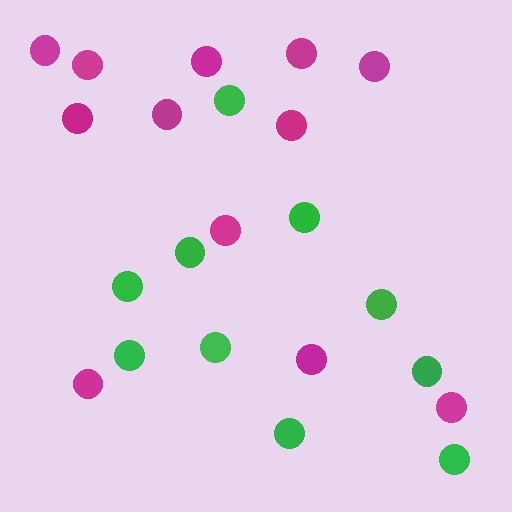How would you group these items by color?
There are 2 groups: one group of green circles (10) and one group of magenta circles (12).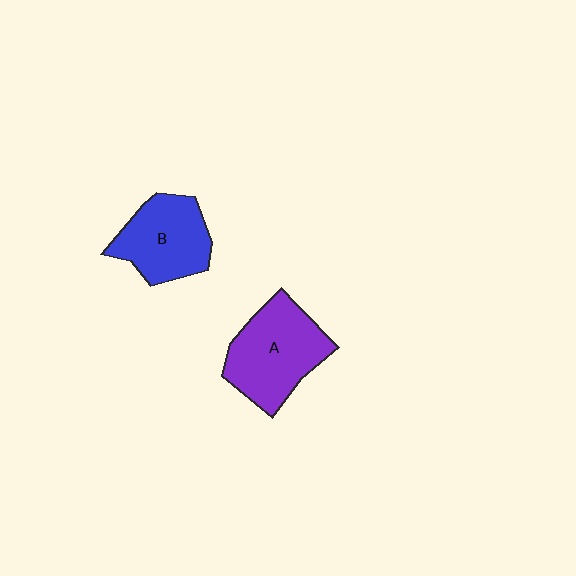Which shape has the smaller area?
Shape B (blue).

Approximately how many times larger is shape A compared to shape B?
Approximately 1.2 times.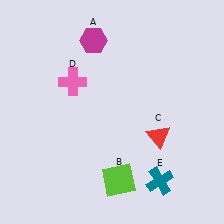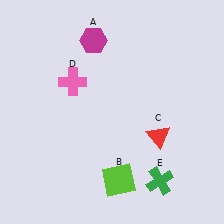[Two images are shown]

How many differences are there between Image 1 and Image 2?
There is 1 difference between the two images.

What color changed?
The cross (E) changed from teal in Image 1 to green in Image 2.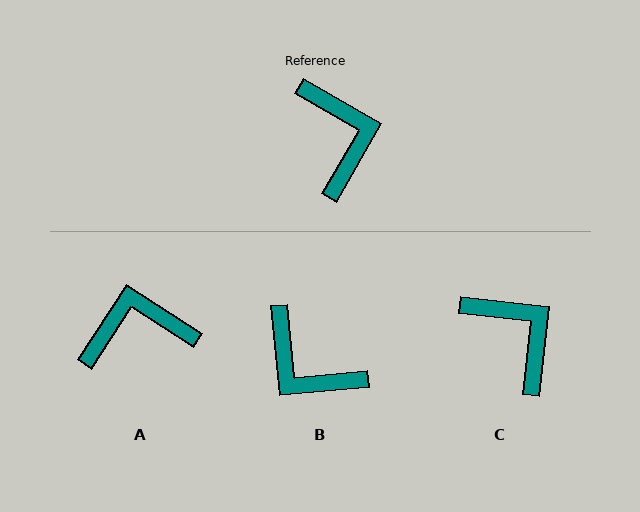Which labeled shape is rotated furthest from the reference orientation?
B, about 145 degrees away.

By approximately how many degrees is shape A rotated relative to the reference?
Approximately 86 degrees counter-clockwise.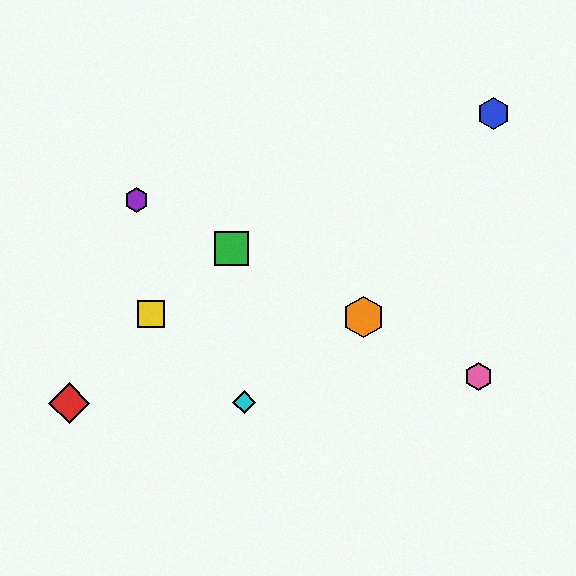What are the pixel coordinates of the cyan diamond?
The cyan diamond is at (244, 402).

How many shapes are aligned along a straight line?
4 shapes (the green square, the purple hexagon, the orange hexagon, the pink hexagon) are aligned along a straight line.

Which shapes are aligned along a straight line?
The green square, the purple hexagon, the orange hexagon, the pink hexagon are aligned along a straight line.